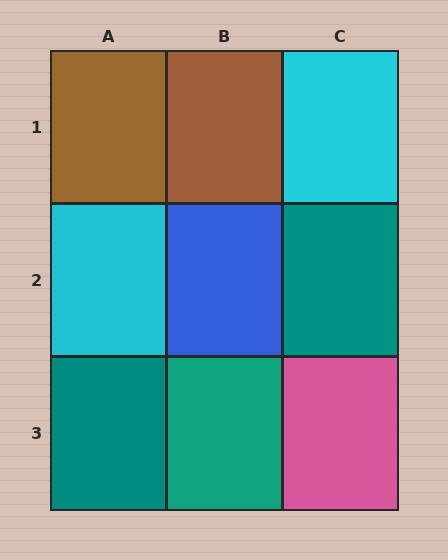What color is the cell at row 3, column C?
Pink.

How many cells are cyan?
2 cells are cyan.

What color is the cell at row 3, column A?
Teal.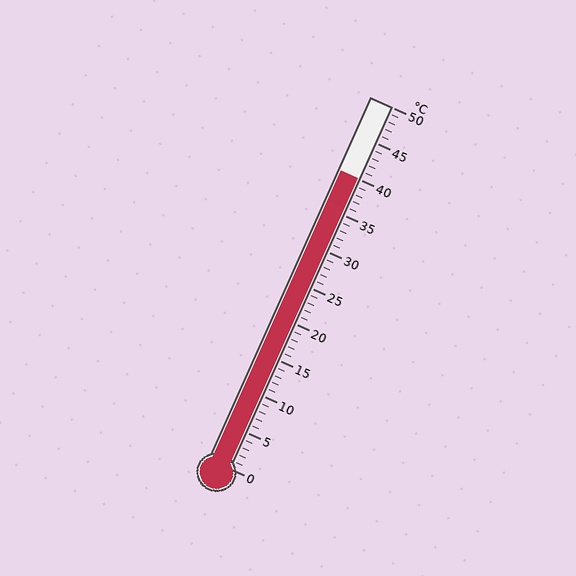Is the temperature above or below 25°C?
The temperature is above 25°C.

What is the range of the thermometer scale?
The thermometer scale ranges from 0°C to 50°C.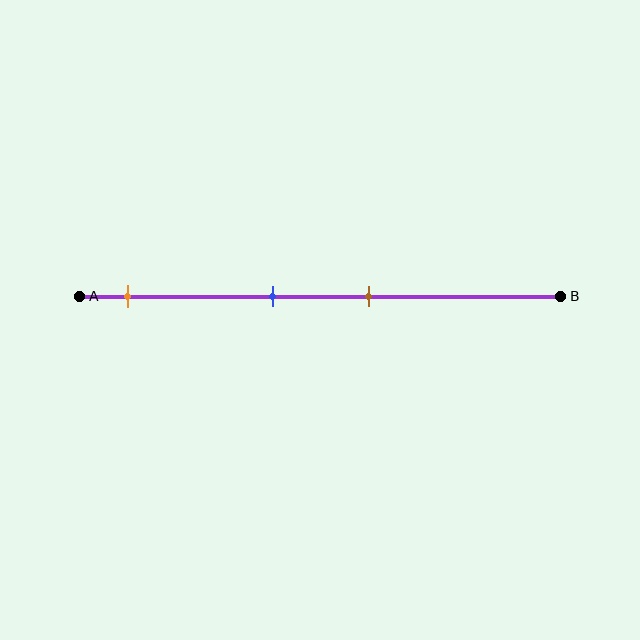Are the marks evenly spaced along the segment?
No, the marks are not evenly spaced.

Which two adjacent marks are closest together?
The blue and brown marks are the closest adjacent pair.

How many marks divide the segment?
There are 3 marks dividing the segment.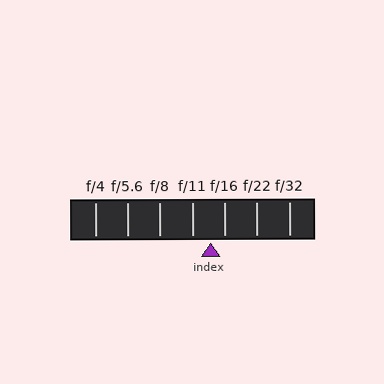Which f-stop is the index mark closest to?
The index mark is closest to f/16.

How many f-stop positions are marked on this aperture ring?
There are 7 f-stop positions marked.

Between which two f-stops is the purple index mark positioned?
The index mark is between f/11 and f/16.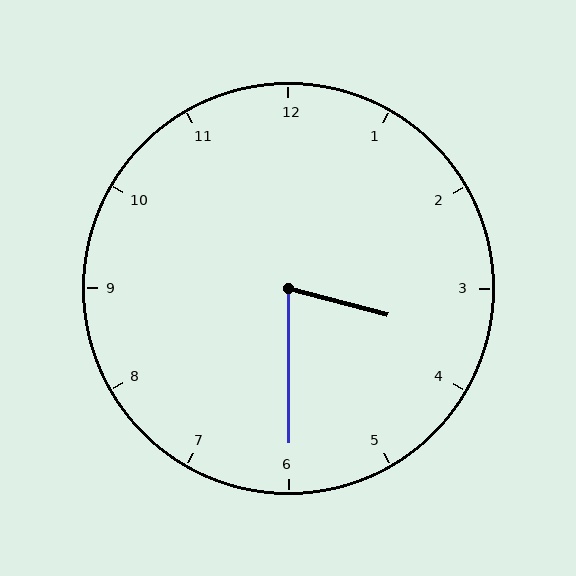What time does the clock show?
3:30.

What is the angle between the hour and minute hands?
Approximately 75 degrees.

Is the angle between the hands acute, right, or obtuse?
It is acute.